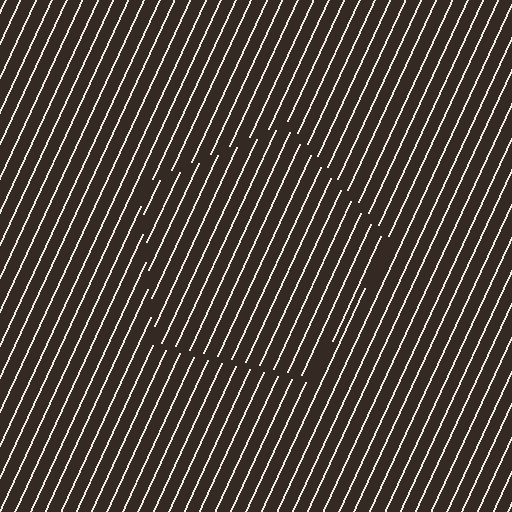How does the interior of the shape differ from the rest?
The interior of the shape contains the same grating, shifted by half a period — the contour is defined by the phase discontinuity where line-ends from the inner and outer gratings abut.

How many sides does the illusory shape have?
5 sides — the line-ends trace a pentagon.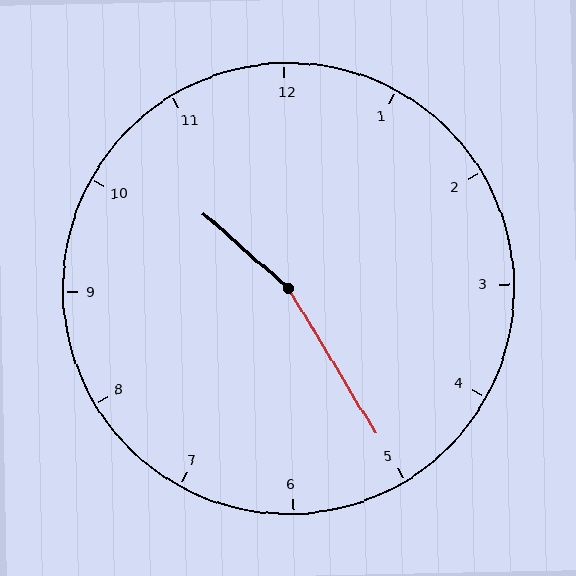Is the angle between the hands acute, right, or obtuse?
It is obtuse.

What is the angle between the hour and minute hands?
Approximately 162 degrees.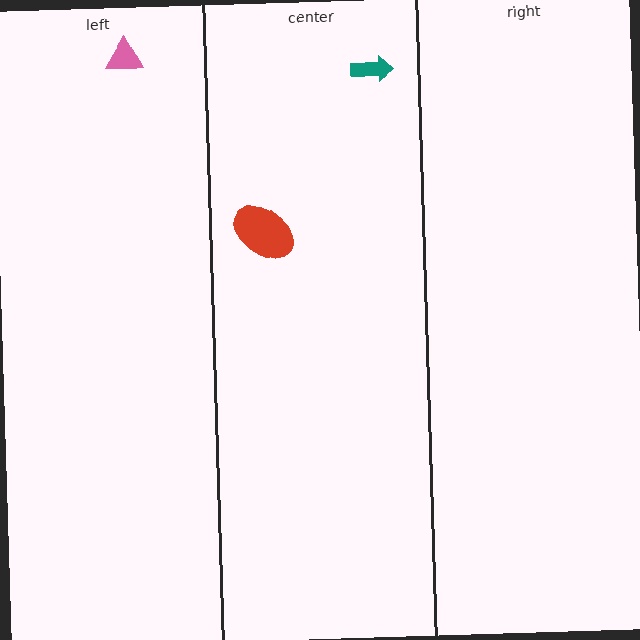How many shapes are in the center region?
2.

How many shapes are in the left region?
1.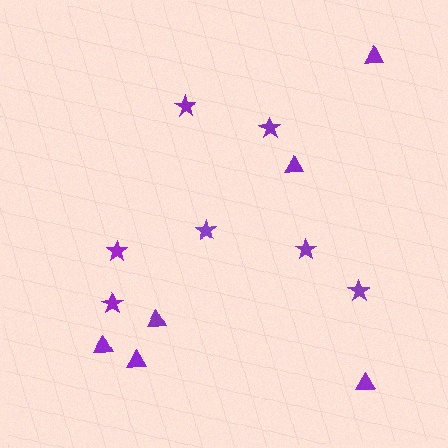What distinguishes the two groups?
There are 2 groups: one group of triangles (6) and one group of stars (7).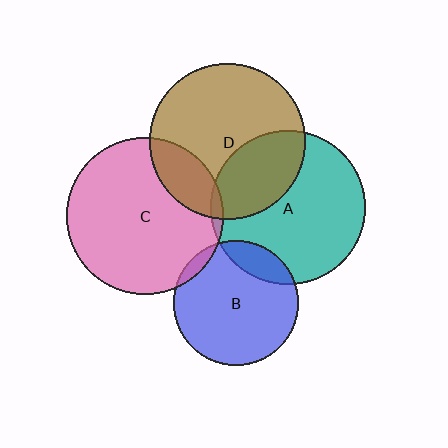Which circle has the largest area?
Circle C (pink).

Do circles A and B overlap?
Yes.